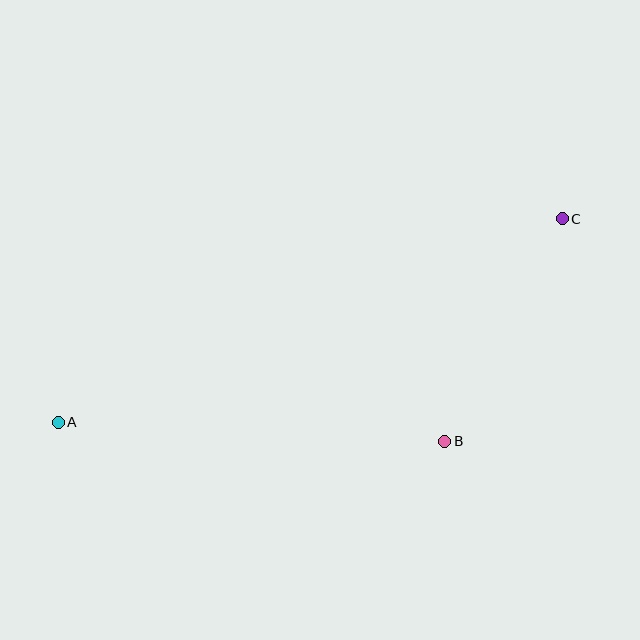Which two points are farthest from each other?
Points A and C are farthest from each other.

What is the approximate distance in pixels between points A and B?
The distance between A and B is approximately 387 pixels.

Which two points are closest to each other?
Points B and C are closest to each other.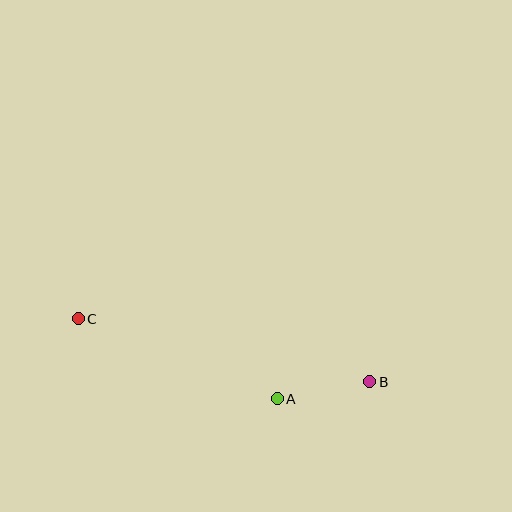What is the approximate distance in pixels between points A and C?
The distance between A and C is approximately 215 pixels.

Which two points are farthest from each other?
Points B and C are farthest from each other.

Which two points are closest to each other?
Points A and B are closest to each other.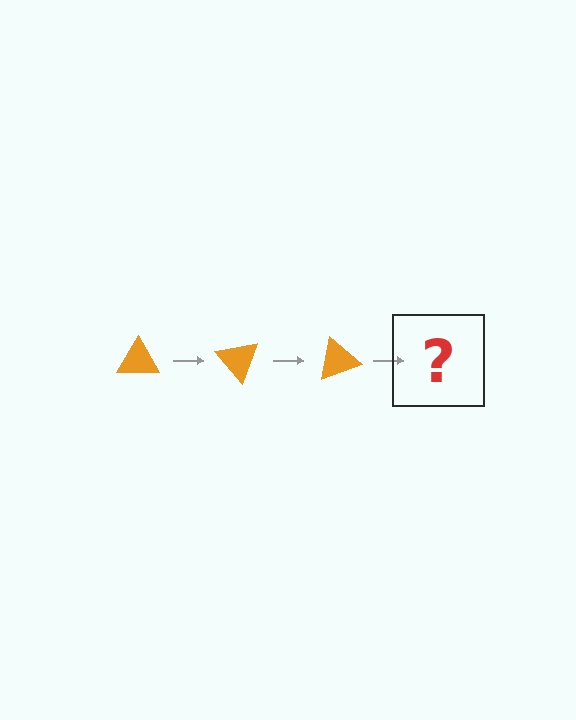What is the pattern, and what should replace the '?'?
The pattern is that the triangle rotates 50 degrees each step. The '?' should be an orange triangle rotated 150 degrees.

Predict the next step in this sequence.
The next step is an orange triangle rotated 150 degrees.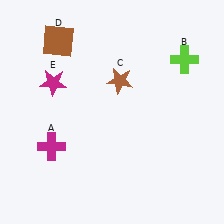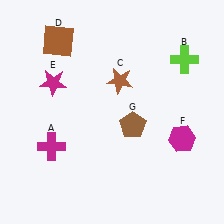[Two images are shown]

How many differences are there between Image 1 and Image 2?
There are 2 differences between the two images.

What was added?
A magenta hexagon (F), a brown pentagon (G) were added in Image 2.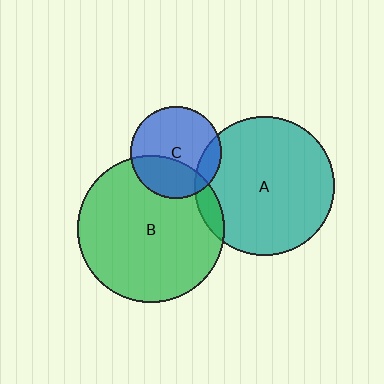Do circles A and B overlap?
Yes.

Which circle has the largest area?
Circle B (green).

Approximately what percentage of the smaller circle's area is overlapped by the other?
Approximately 5%.